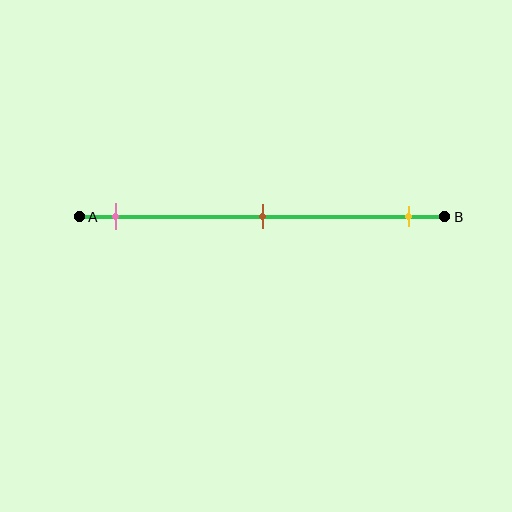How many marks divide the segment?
There are 3 marks dividing the segment.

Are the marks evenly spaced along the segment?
Yes, the marks are approximately evenly spaced.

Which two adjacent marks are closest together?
The pink and brown marks are the closest adjacent pair.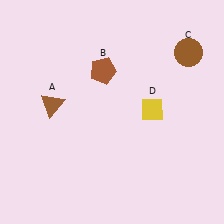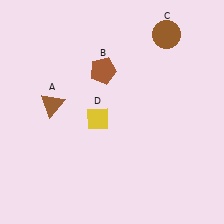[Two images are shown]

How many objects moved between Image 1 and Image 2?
2 objects moved between the two images.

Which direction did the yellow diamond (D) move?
The yellow diamond (D) moved left.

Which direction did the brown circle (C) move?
The brown circle (C) moved left.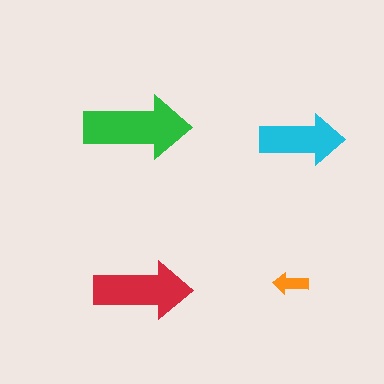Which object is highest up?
The green arrow is topmost.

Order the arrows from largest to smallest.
the green one, the red one, the cyan one, the orange one.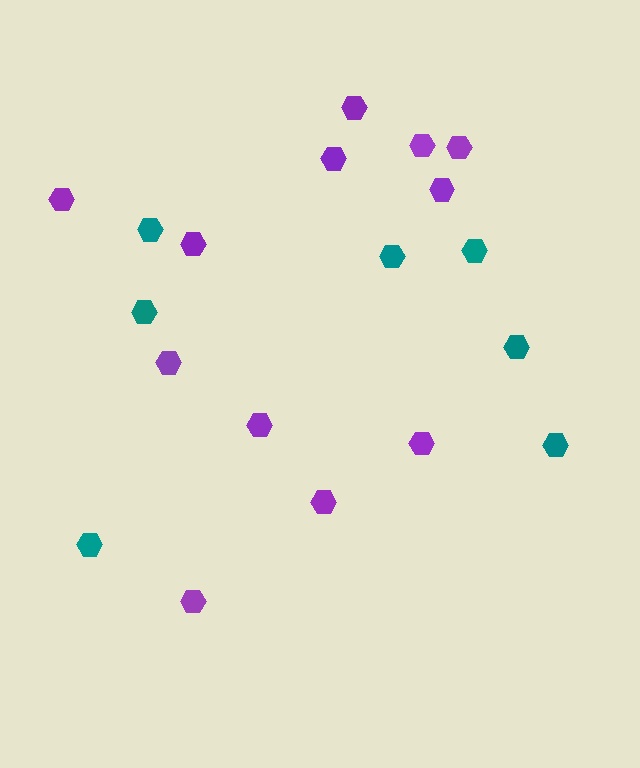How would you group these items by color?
There are 2 groups: one group of purple hexagons (12) and one group of teal hexagons (7).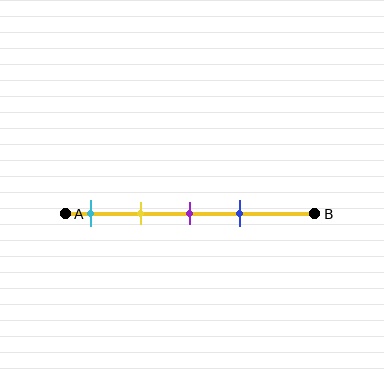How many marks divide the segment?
There are 4 marks dividing the segment.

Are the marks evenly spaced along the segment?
Yes, the marks are approximately evenly spaced.